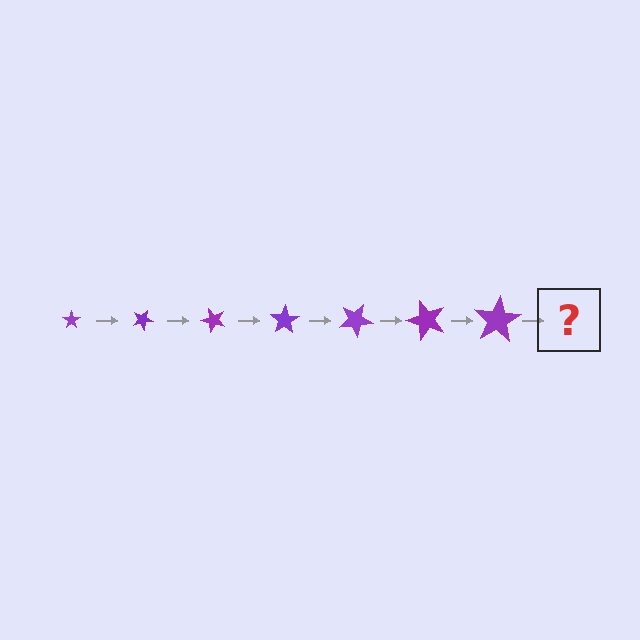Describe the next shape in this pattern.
It should be a star, larger than the previous one and rotated 175 degrees from the start.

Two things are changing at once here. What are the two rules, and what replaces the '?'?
The two rules are that the star grows larger each step and it rotates 25 degrees each step. The '?' should be a star, larger than the previous one and rotated 175 degrees from the start.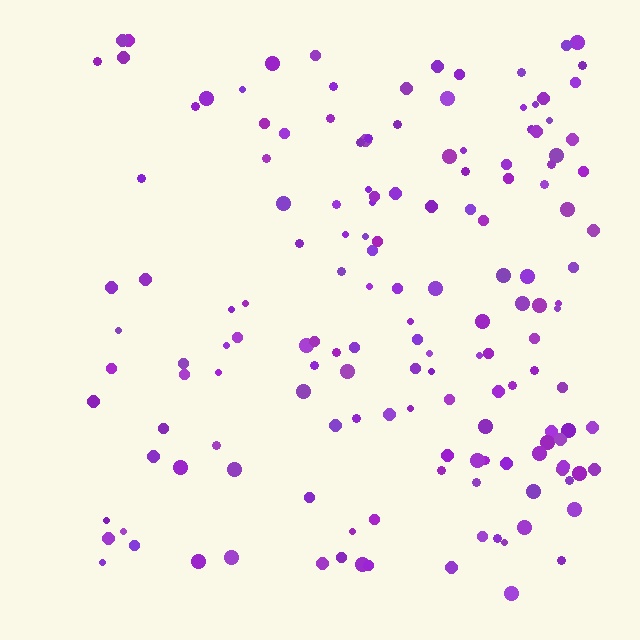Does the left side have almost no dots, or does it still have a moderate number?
Still a moderate number, just noticeably fewer than the right.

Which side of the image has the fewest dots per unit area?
The left.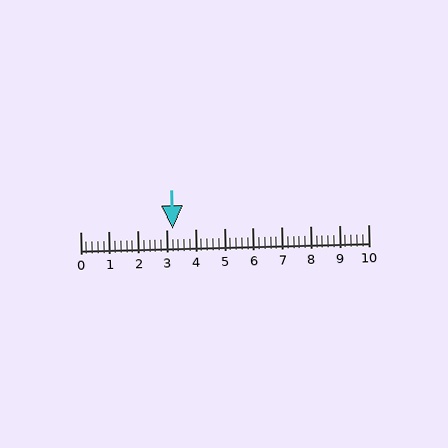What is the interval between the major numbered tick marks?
The major tick marks are spaced 1 units apart.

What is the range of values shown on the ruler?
The ruler shows values from 0 to 10.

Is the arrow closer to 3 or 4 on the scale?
The arrow is closer to 3.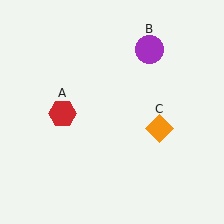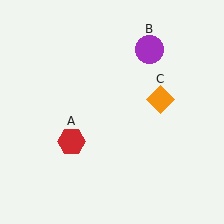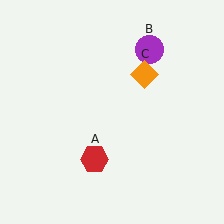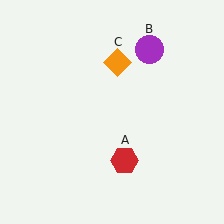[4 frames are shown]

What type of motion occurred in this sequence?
The red hexagon (object A), orange diamond (object C) rotated counterclockwise around the center of the scene.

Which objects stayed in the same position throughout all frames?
Purple circle (object B) remained stationary.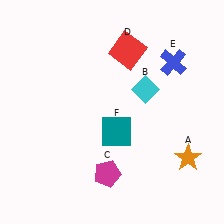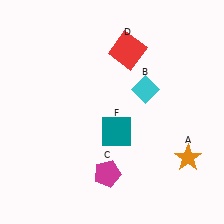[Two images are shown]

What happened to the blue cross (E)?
The blue cross (E) was removed in Image 2. It was in the top-right area of Image 1.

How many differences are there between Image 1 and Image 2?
There is 1 difference between the two images.